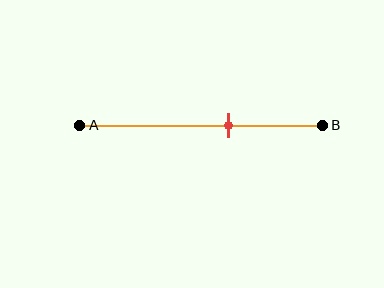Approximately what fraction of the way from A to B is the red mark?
The red mark is approximately 60% of the way from A to B.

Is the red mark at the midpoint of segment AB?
No, the mark is at about 60% from A, not at the 50% midpoint.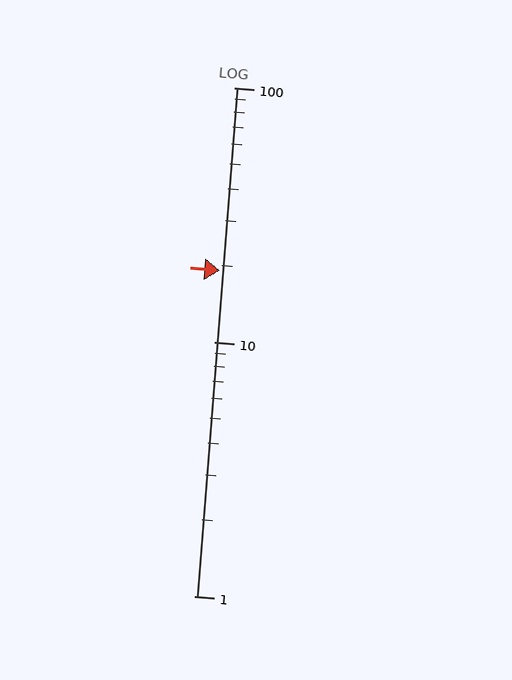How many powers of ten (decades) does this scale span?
The scale spans 2 decades, from 1 to 100.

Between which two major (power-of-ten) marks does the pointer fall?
The pointer is between 10 and 100.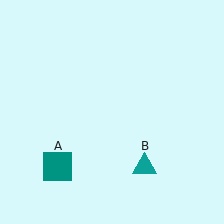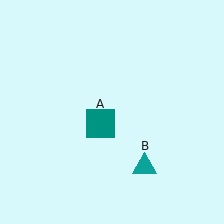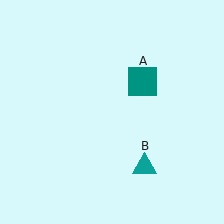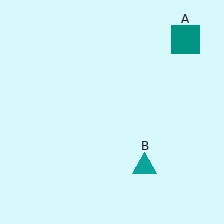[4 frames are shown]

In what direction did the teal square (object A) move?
The teal square (object A) moved up and to the right.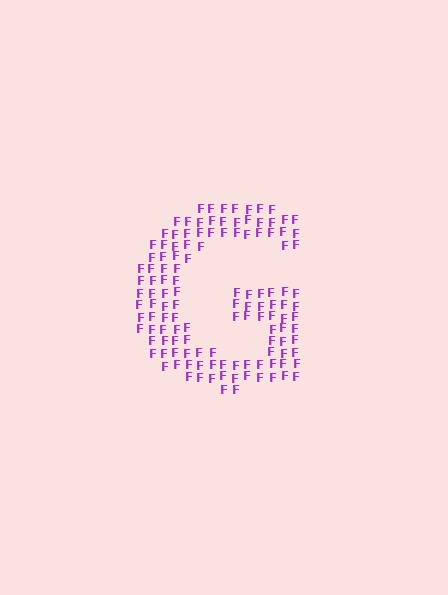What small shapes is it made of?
It is made of small letter F's.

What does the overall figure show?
The overall figure shows the letter G.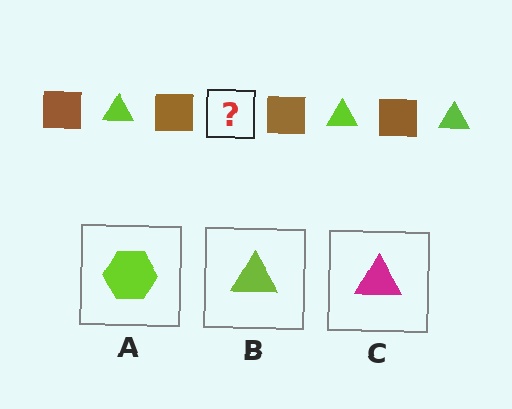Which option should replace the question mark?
Option B.